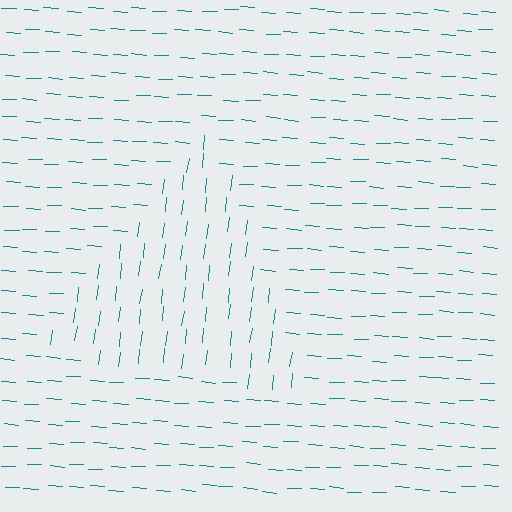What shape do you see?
I see a triangle.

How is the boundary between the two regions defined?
The boundary is defined purely by a change in line orientation (approximately 87 degrees difference). All lines are the same color and thickness.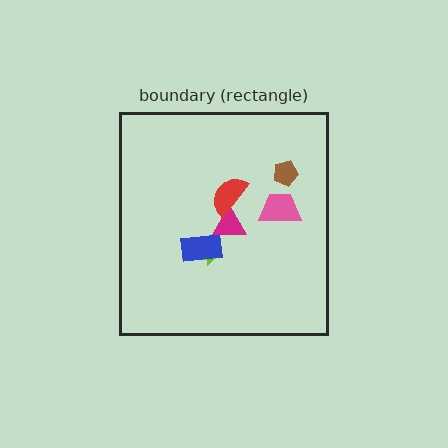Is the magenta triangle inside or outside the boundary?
Inside.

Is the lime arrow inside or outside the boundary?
Inside.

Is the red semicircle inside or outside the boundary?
Inside.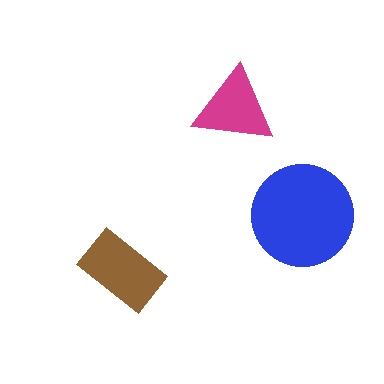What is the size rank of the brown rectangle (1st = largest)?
2nd.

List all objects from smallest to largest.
The magenta triangle, the brown rectangle, the blue circle.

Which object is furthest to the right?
The blue circle is rightmost.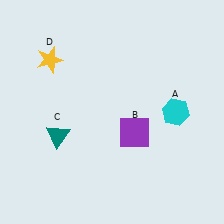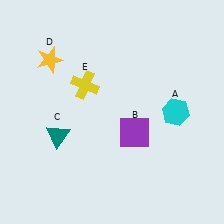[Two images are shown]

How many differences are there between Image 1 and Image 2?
There is 1 difference between the two images.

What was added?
A yellow cross (E) was added in Image 2.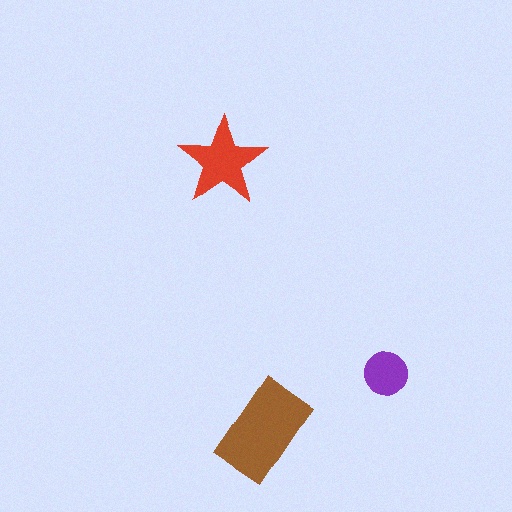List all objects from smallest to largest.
The purple circle, the red star, the brown rectangle.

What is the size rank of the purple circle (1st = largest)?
3rd.